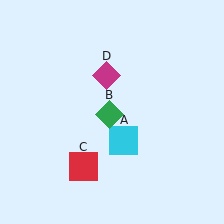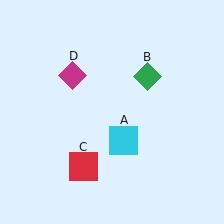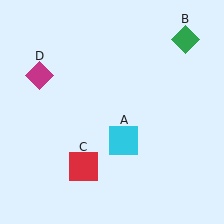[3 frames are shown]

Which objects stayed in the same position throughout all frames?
Cyan square (object A) and red square (object C) remained stationary.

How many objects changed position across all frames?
2 objects changed position: green diamond (object B), magenta diamond (object D).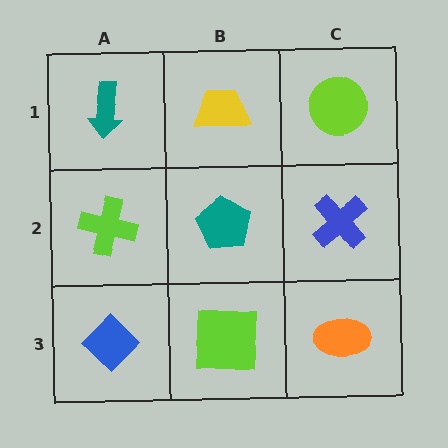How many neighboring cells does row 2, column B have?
4.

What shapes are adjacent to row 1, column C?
A blue cross (row 2, column C), a yellow trapezoid (row 1, column B).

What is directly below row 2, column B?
A lime square.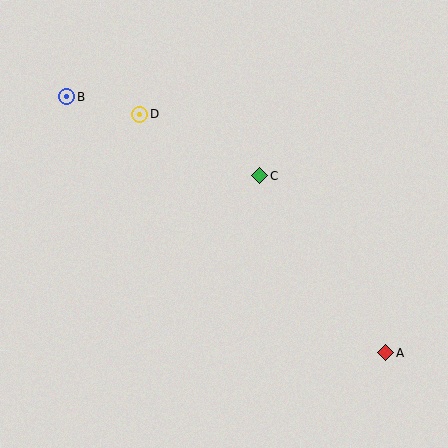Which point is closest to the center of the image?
Point C at (260, 176) is closest to the center.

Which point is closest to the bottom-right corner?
Point A is closest to the bottom-right corner.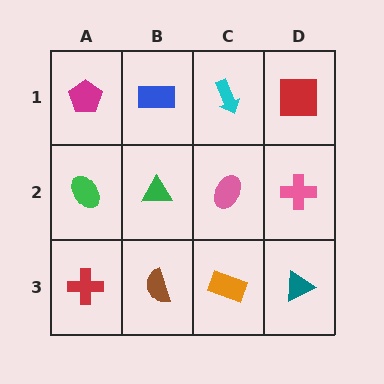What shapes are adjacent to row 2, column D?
A red square (row 1, column D), a teal triangle (row 3, column D), a pink ellipse (row 2, column C).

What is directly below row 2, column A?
A red cross.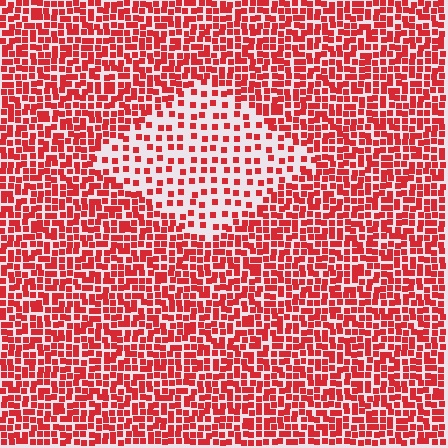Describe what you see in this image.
The image contains small red elements arranged at two different densities. A diamond-shaped region is visible where the elements are less densely packed than the surrounding area.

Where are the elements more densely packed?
The elements are more densely packed outside the diamond boundary.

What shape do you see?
I see a diamond.